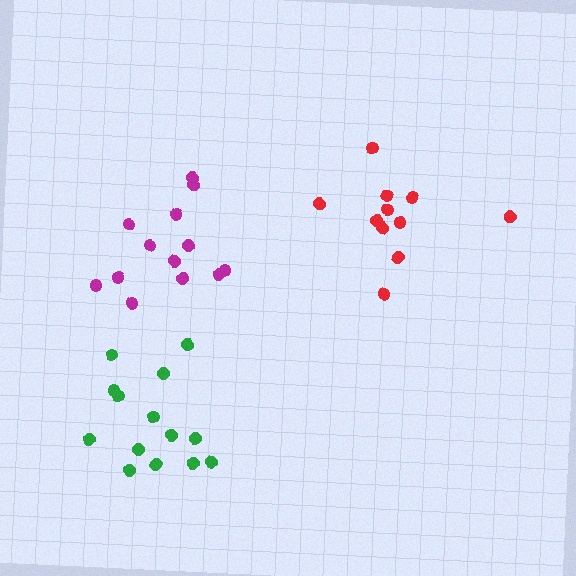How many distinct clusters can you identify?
There are 3 distinct clusters.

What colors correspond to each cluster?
The clusters are colored: magenta, red, green.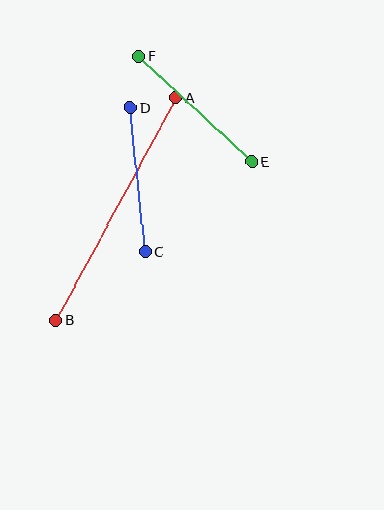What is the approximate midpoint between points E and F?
The midpoint is at approximately (195, 109) pixels.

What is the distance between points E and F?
The distance is approximately 155 pixels.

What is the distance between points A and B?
The distance is approximately 253 pixels.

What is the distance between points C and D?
The distance is approximately 144 pixels.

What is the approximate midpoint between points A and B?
The midpoint is at approximately (116, 209) pixels.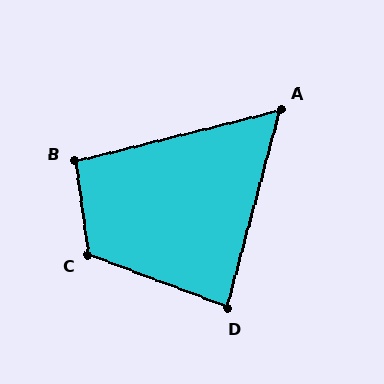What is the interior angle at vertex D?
Approximately 84 degrees (acute).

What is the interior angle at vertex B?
Approximately 96 degrees (obtuse).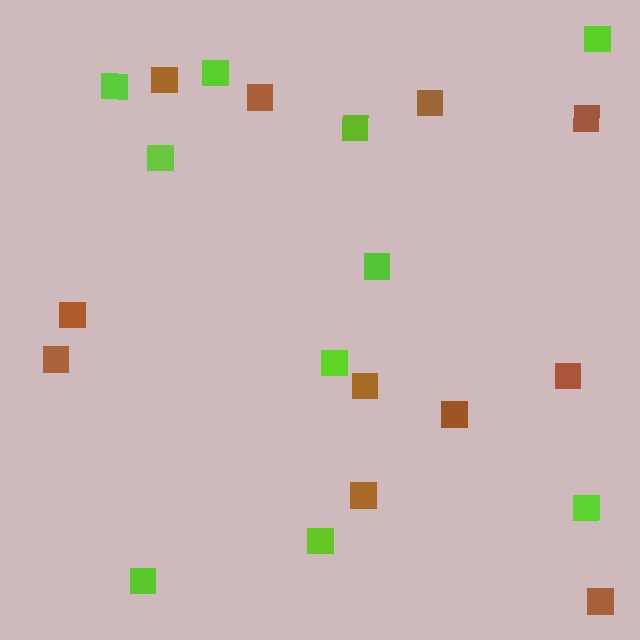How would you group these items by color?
There are 2 groups: one group of lime squares (10) and one group of brown squares (11).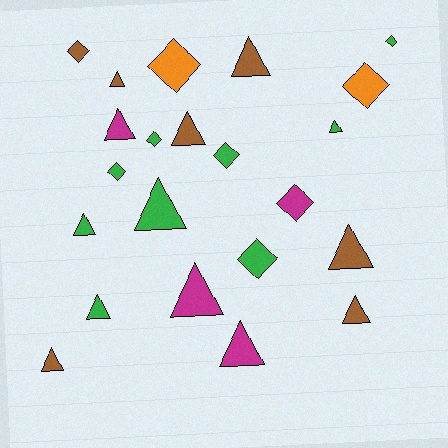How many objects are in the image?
There are 22 objects.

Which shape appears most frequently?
Triangle, with 13 objects.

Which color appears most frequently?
Green, with 9 objects.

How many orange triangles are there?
There are no orange triangles.